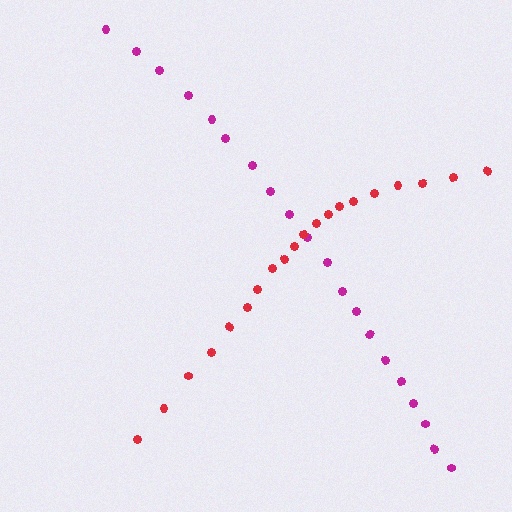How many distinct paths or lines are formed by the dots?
There are 2 distinct paths.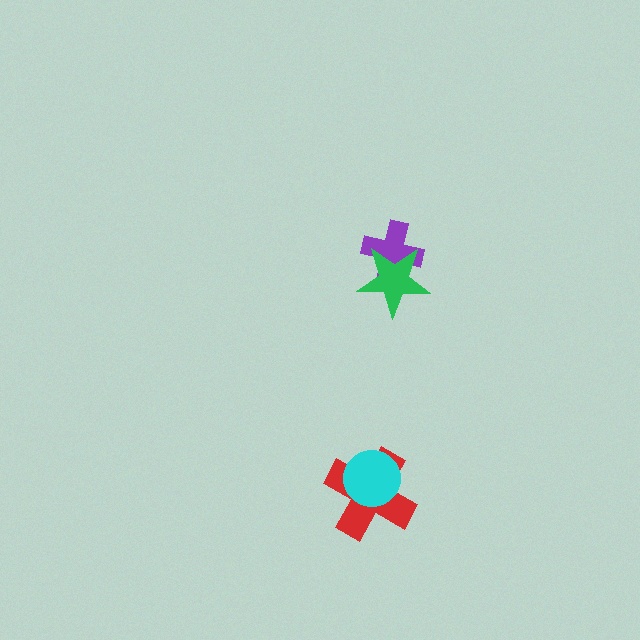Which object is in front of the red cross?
The cyan circle is in front of the red cross.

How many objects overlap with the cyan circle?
1 object overlaps with the cyan circle.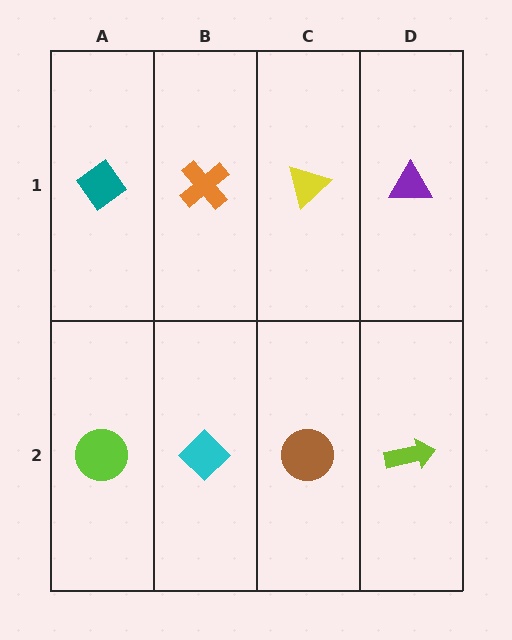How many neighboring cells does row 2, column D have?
2.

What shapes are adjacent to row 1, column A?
A lime circle (row 2, column A), an orange cross (row 1, column B).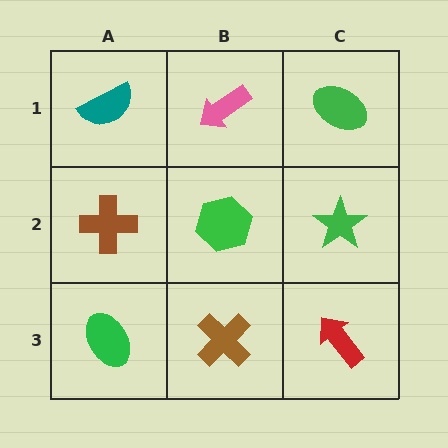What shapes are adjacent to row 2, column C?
A green ellipse (row 1, column C), a red arrow (row 3, column C), a green hexagon (row 2, column B).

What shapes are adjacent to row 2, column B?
A pink arrow (row 1, column B), a brown cross (row 3, column B), a brown cross (row 2, column A), a green star (row 2, column C).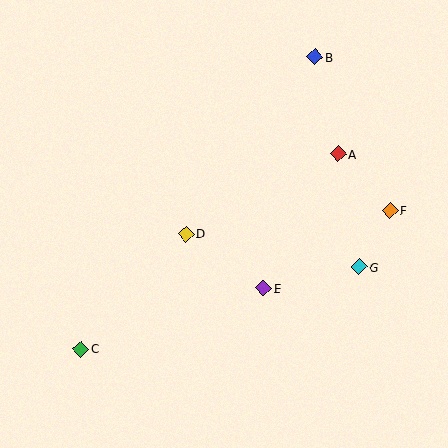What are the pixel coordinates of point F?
Point F is at (390, 210).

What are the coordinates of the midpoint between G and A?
The midpoint between G and A is at (349, 210).